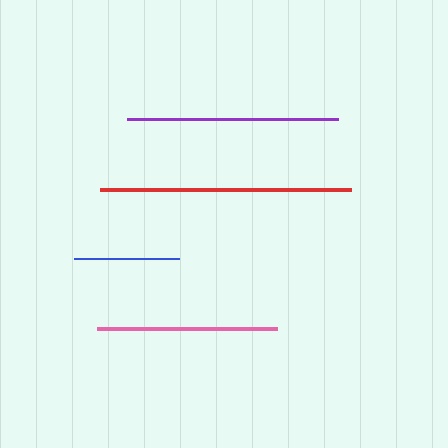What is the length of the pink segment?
The pink segment is approximately 180 pixels long.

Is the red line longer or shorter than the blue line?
The red line is longer than the blue line.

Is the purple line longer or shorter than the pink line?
The purple line is longer than the pink line.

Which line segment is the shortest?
The blue line is the shortest at approximately 105 pixels.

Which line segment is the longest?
The red line is the longest at approximately 250 pixels.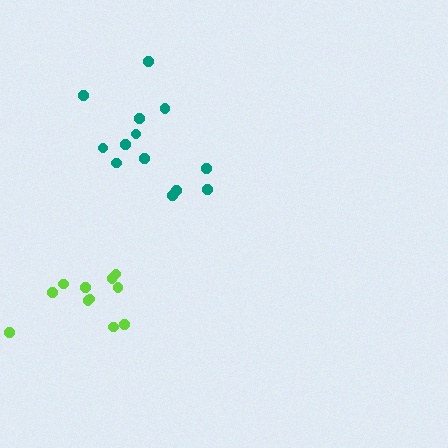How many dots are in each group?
Group 1: 11 dots, Group 2: 13 dots (24 total).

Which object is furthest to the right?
The teal cluster is rightmost.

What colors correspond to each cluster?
The clusters are colored: lime, teal.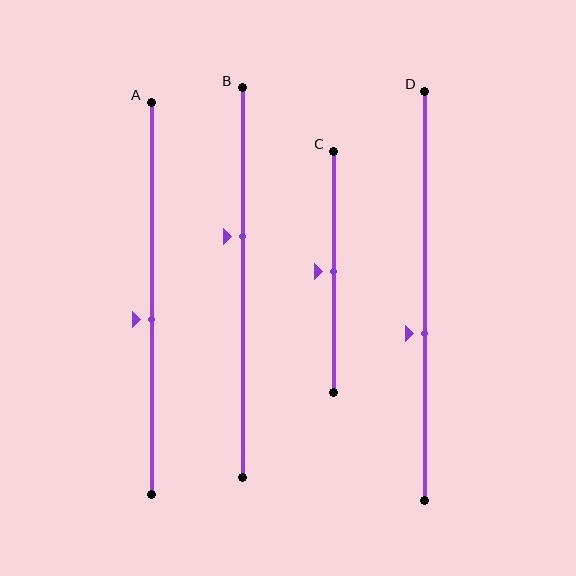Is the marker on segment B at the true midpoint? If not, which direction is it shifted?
No, the marker on segment B is shifted upward by about 12% of the segment length.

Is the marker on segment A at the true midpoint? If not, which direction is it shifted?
No, the marker on segment A is shifted downward by about 5% of the segment length.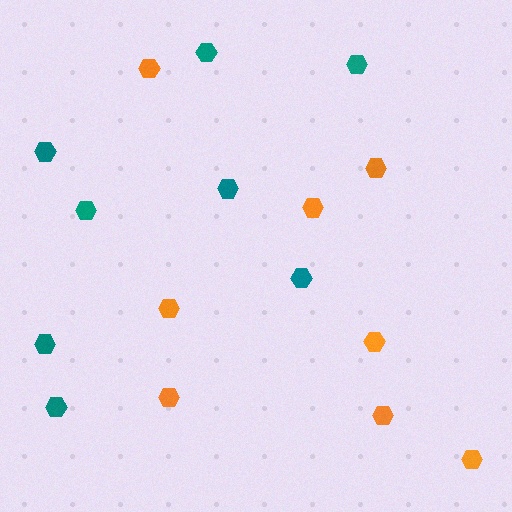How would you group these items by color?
There are 2 groups: one group of orange hexagons (8) and one group of teal hexagons (8).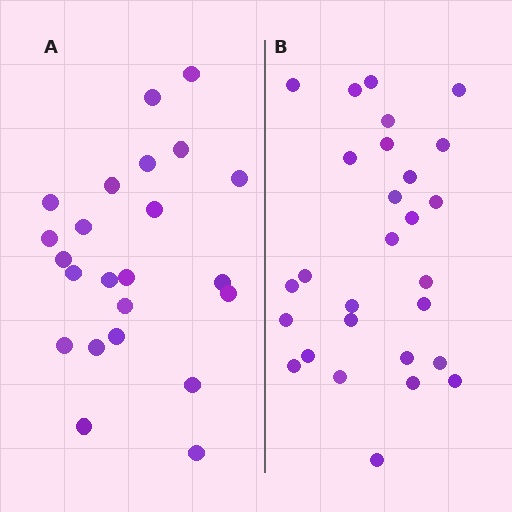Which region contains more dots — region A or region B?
Region B (the right region) has more dots.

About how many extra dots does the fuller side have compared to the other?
Region B has about 5 more dots than region A.